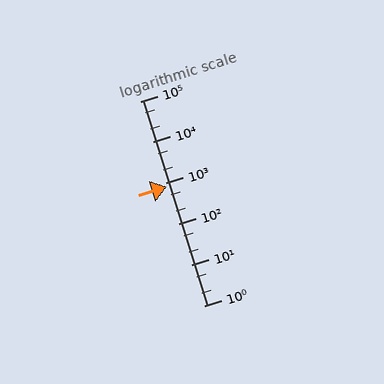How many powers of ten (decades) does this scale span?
The scale spans 5 decades, from 1 to 100000.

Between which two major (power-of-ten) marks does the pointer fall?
The pointer is between 100 and 1000.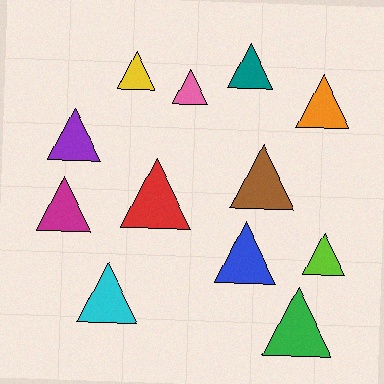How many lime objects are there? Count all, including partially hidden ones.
There is 1 lime object.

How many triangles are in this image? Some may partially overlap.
There are 12 triangles.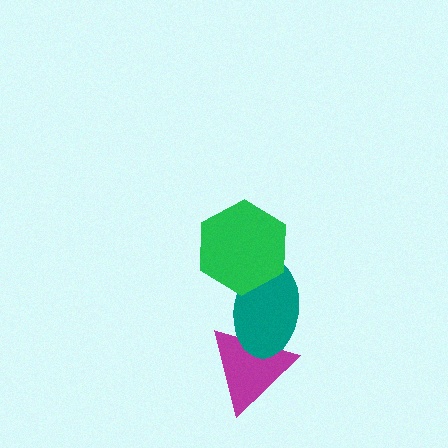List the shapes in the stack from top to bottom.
From top to bottom: the green hexagon, the teal ellipse, the magenta triangle.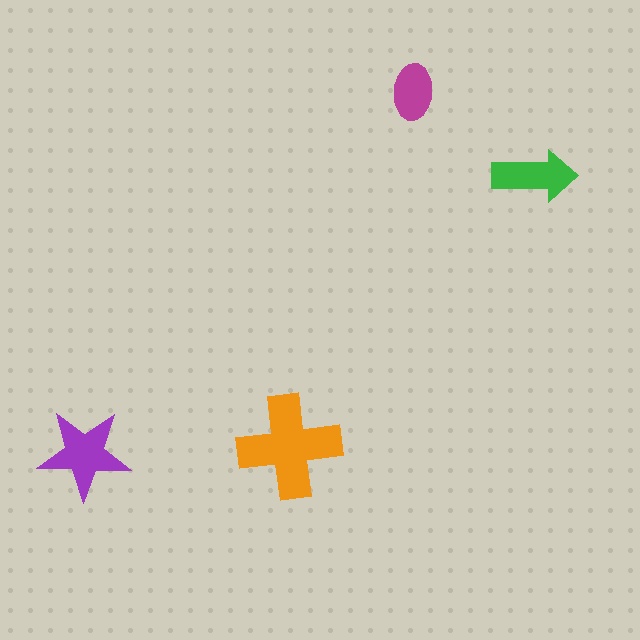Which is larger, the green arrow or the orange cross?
The orange cross.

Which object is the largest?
The orange cross.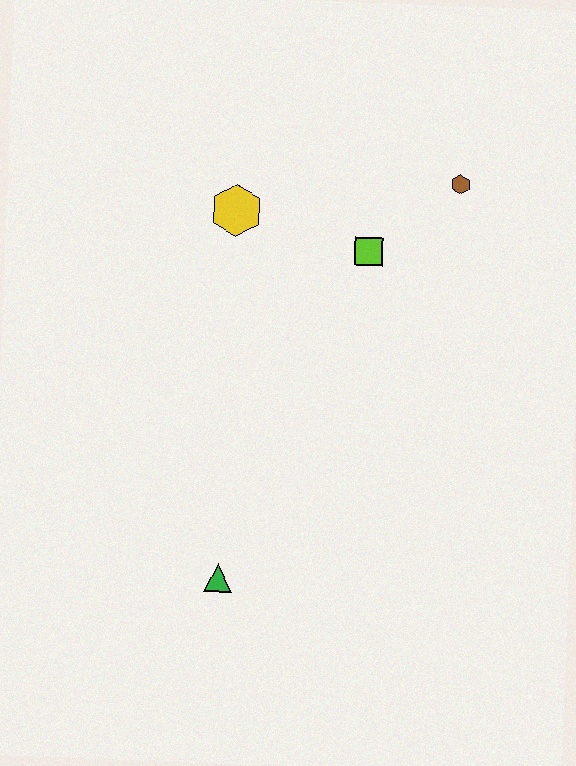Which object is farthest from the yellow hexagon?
The green triangle is farthest from the yellow hexagon.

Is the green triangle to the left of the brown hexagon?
Yes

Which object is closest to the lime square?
The brown hexagon is closest to the lime square.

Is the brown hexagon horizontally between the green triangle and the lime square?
No